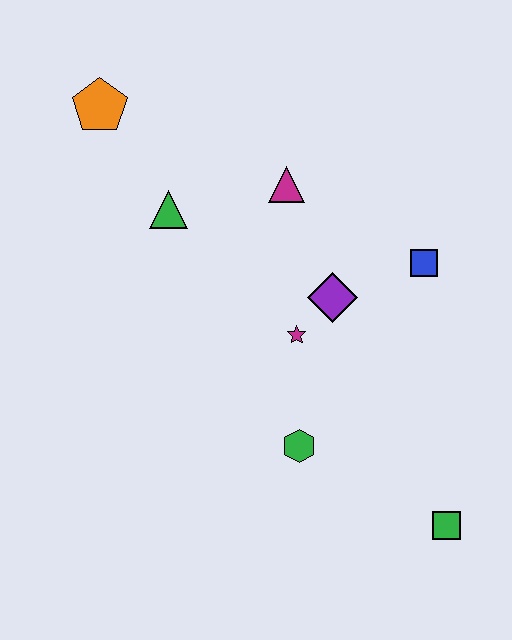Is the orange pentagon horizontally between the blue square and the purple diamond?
No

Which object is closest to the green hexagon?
The magenta star is closest to the green hexagon.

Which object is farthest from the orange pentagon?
The green square is farthest from the orange pentagon.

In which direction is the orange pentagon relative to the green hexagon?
The orange pentagon is above the green hexagon.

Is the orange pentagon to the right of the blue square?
No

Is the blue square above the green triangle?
No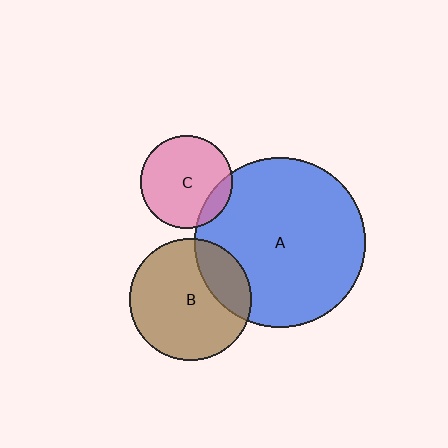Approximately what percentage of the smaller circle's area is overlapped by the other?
Approximately 25%.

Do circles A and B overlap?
Yes.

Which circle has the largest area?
Circle A (blue).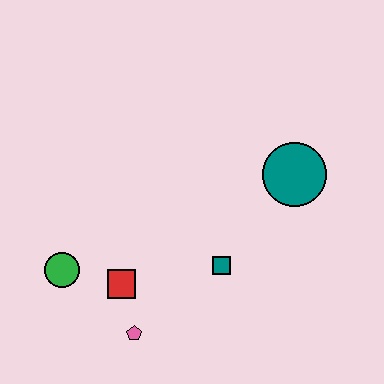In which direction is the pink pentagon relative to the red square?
The pink pentagon is below the red square.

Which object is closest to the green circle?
The red square is closest to the green circle.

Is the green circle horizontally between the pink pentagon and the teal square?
No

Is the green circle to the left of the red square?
Yes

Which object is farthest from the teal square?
The green circle is farthest from the teal square.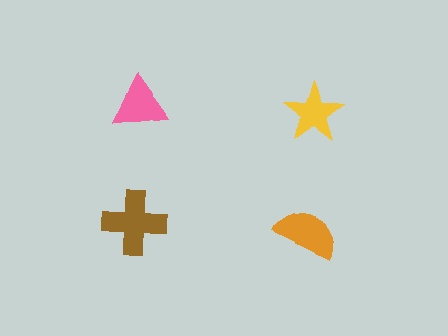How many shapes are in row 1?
2 shapes.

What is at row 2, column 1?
A brown cross.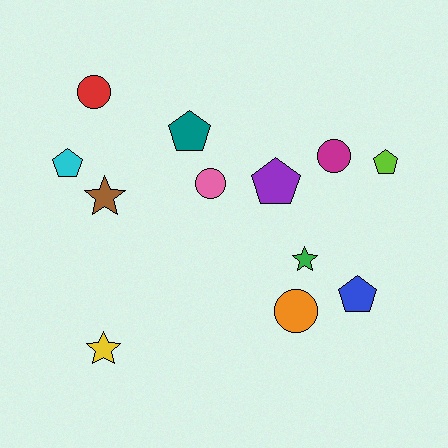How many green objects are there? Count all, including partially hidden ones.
There is 1 green object.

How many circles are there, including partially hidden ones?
There are 4 circles.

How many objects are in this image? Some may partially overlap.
There are 12 objects.